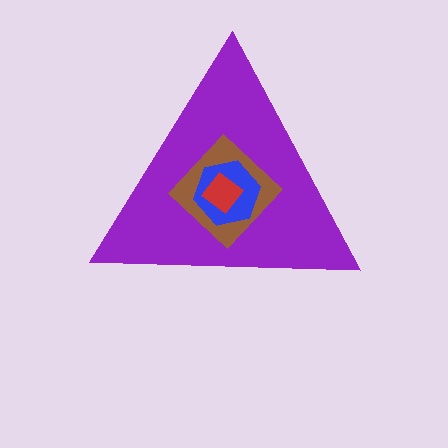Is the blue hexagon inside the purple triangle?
Yes.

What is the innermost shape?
The red diamond.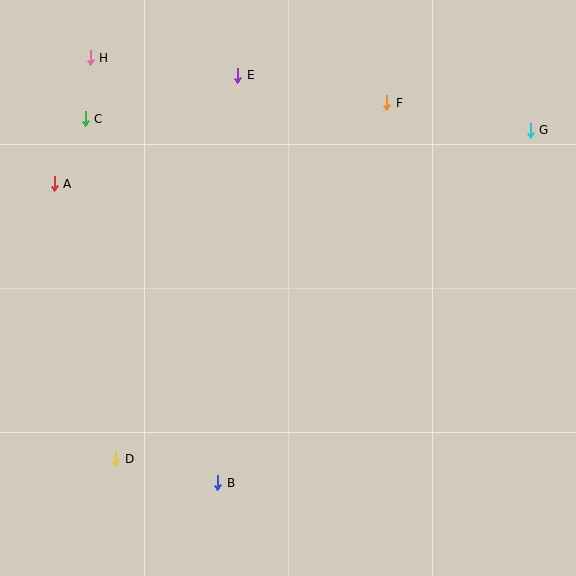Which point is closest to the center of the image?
Point B at (218, 483) is closest to the center.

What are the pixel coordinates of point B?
Point B is at (218, 483).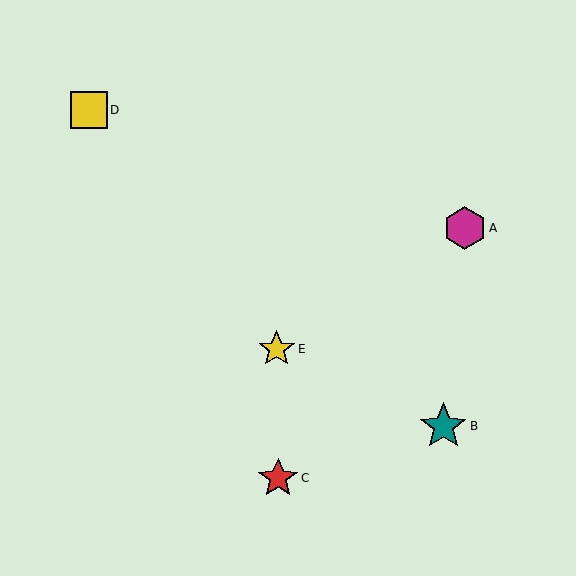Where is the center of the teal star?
The center of the teal star is at (443, 426).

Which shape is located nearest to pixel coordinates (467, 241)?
The magenta hexagon (labeled A) at (465, 228) is nearest to that location.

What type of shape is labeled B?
Shape B is a teal star.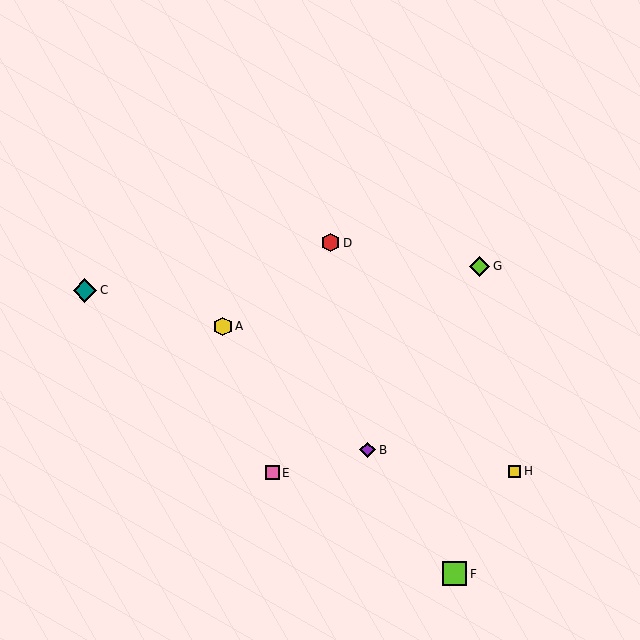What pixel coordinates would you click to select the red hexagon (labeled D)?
Click at (331, 243) to select the red hexagon D.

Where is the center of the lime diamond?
The center of the lime diamond is at (480, 267).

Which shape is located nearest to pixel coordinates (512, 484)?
The yellow square (labeled H) at (515, 471) is nearest to that location.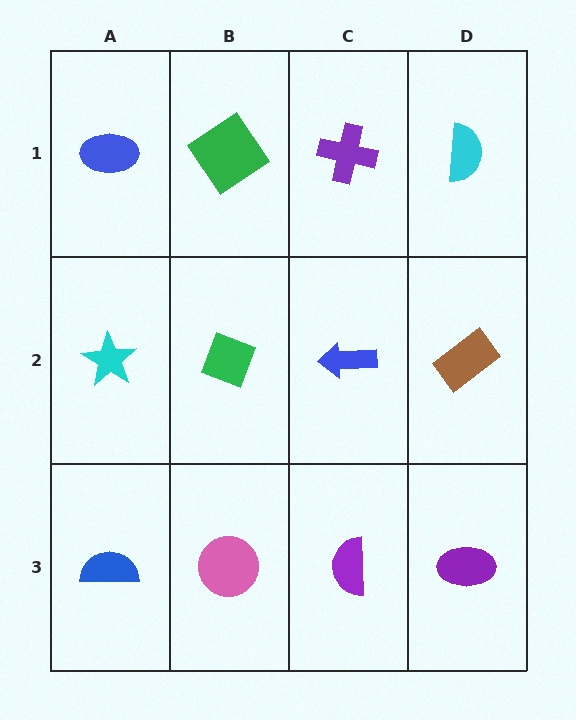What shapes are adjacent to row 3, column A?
A cyan star (row 2, column A), a pink circle (row 3, column B).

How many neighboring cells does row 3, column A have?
2.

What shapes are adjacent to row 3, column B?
A green diamond (row 2, column B), a blue semicircle (row 3, column A), a purple semicircle (row 3, column C).